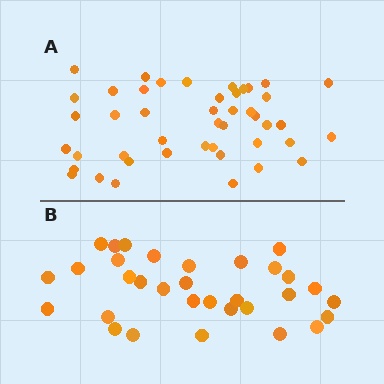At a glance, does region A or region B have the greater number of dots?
Region A (the top region) has more dots.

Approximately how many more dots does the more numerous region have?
Region A has approximately 15 more dots than region B.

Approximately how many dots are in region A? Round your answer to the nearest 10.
About 40 dots. (The exact count is 45, which rounds to 40.)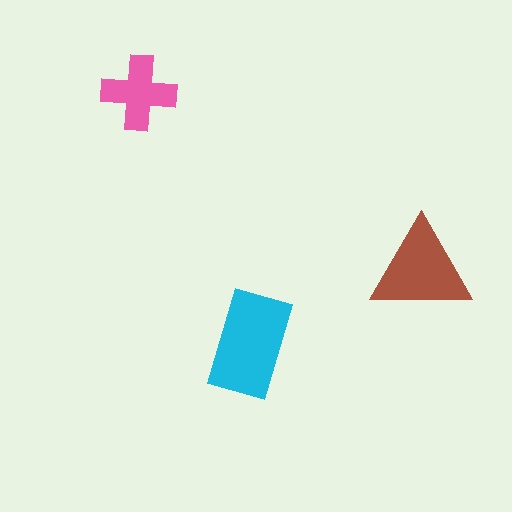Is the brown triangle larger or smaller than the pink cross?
Larger.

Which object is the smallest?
The pink cross.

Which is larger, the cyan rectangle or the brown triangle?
The cyan rectangle.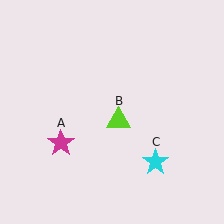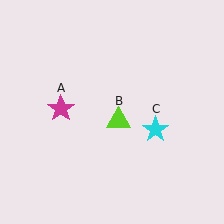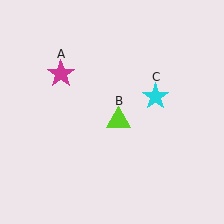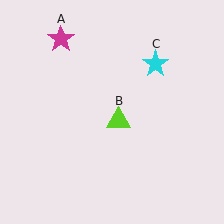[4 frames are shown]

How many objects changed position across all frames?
2 objects changed position: magenta star (object A), cyan star (object C).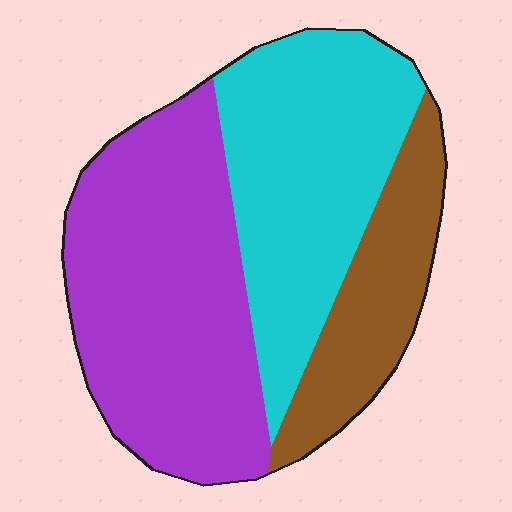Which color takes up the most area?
Purple, at roughly 45%.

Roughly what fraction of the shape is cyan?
Cyan takes up about three eighths (3/8) of the shape.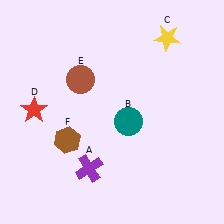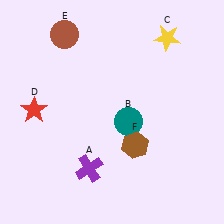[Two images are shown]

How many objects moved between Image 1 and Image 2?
2 objects moved between the two images.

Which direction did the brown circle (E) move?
The brown circle (E) moved up.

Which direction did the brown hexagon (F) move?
The brown hexagon (F) moved right.